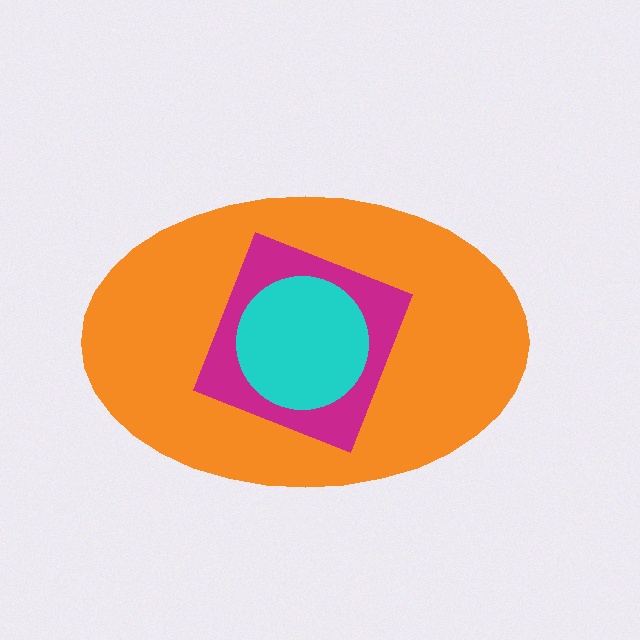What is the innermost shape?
The cyan circle.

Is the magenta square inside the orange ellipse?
Yes.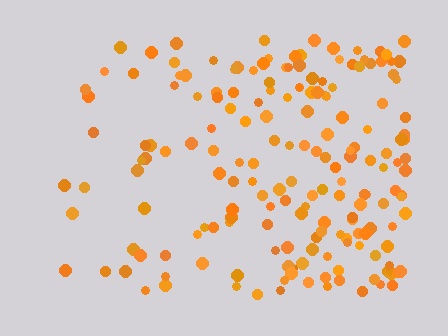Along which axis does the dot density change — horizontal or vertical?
Horizontal.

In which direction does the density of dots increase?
From left to right, with the right side densest.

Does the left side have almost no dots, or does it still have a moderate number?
Still a moderate number, just noticeably fewer than the right.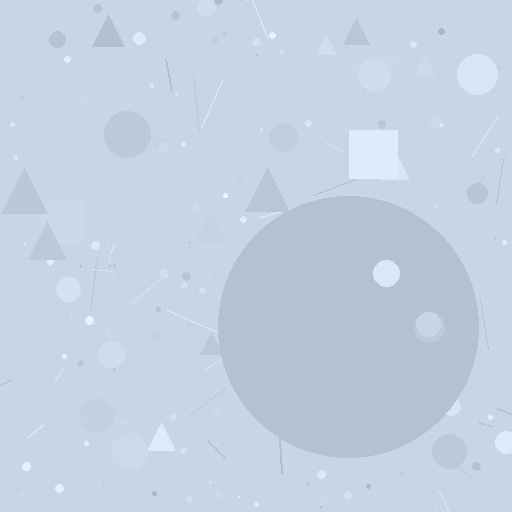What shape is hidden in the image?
A circle is hidden in the image.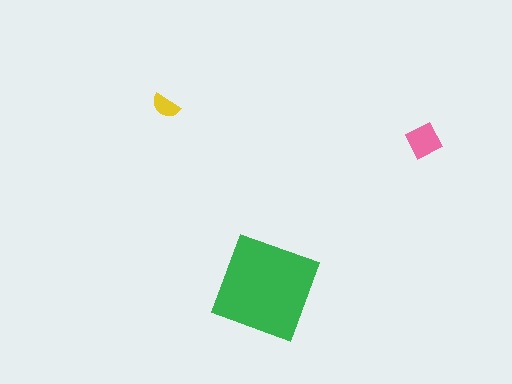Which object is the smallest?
The yellow semicircle.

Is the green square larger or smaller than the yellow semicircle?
Larger.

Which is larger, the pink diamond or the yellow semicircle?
The pink diamond.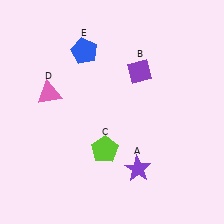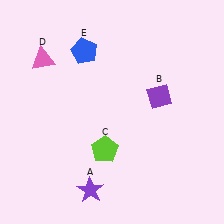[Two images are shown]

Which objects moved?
The objects that moved are: the purple star (A), the purple diamond (B), the pink triangle (D).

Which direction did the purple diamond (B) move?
The purple diamond (B) moved down.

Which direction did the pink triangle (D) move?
The pink triangle (D) moved up.